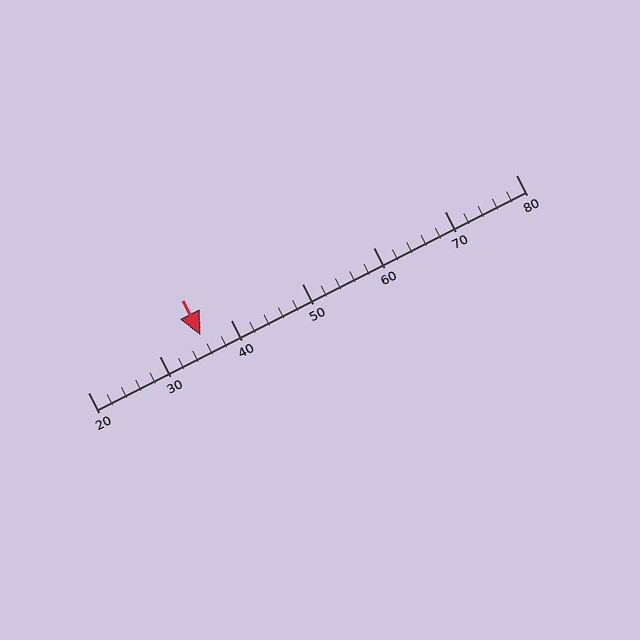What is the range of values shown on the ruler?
The ruler shows values from 20 to 80.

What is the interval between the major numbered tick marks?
The major tick marks are spaced 10 units apart.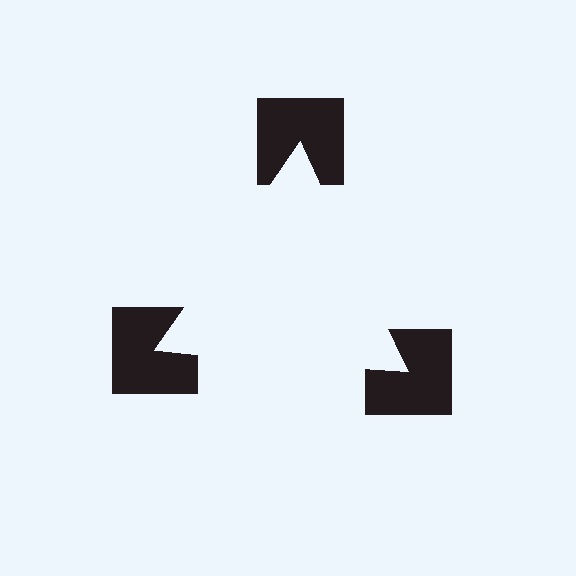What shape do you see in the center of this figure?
An illusory triangle — its edges are inferred from the aligned wedge cuts in the notched squares, not physically drawn.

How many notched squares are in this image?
There are 3 — one at each vertex of the illusory triangle.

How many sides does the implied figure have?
3 sides.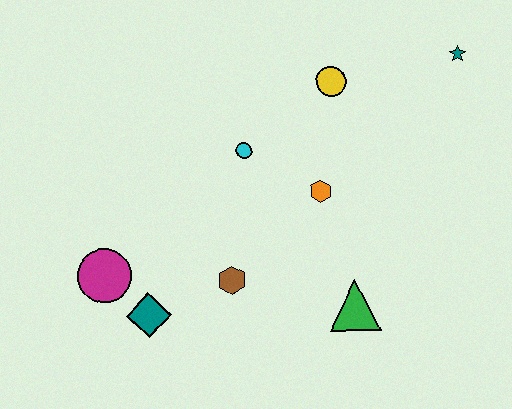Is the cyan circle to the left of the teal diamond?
No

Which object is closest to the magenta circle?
The teal diamond is closest to the magenta circle.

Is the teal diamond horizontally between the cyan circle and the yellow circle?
No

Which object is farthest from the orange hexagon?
The magenta circle is farthest from the orange hexagon.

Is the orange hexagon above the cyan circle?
No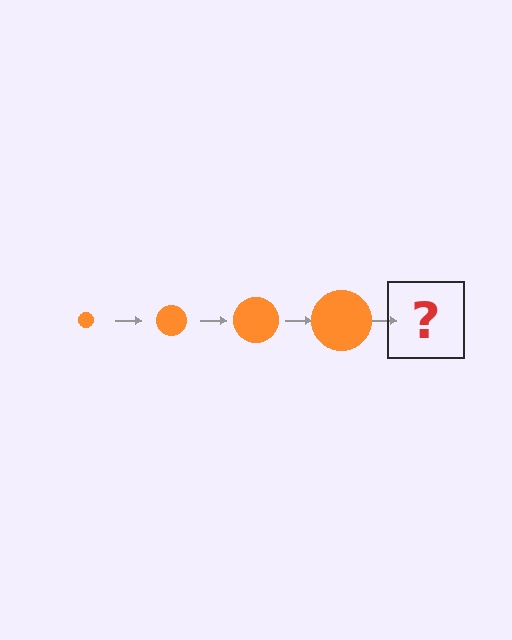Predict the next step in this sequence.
The next step is an orange circle, larger than the previous one.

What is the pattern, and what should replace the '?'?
The pattern is that the circle gets progressively larger each step. The '?' should be an orange circle, larger than the previous one.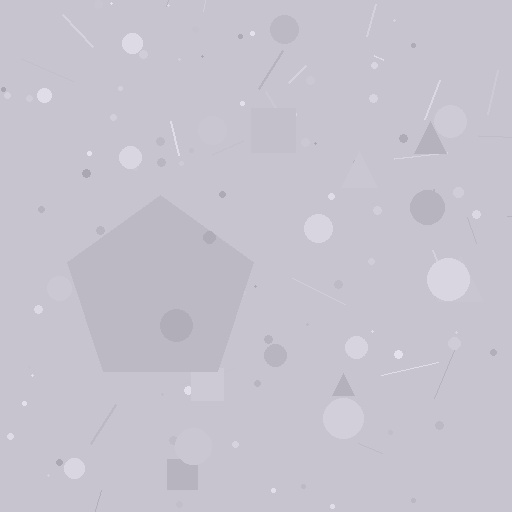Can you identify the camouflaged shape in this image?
The camouflaged shape is a pentagon.